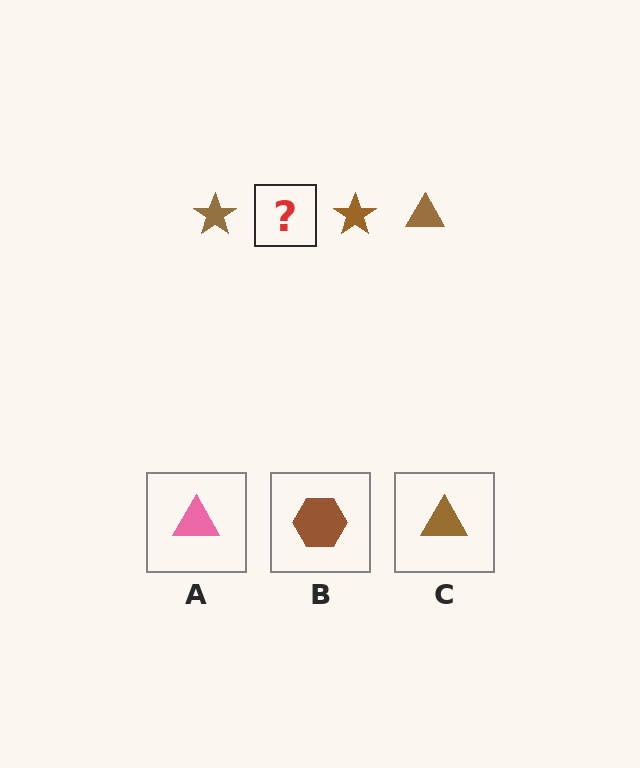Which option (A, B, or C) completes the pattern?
C.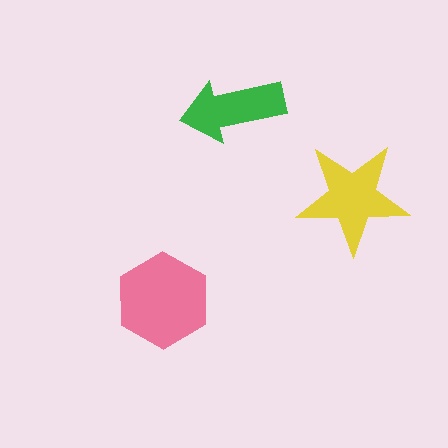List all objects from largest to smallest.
The pink hexagon, the yellow star, the green arrow.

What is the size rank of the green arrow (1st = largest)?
3rd.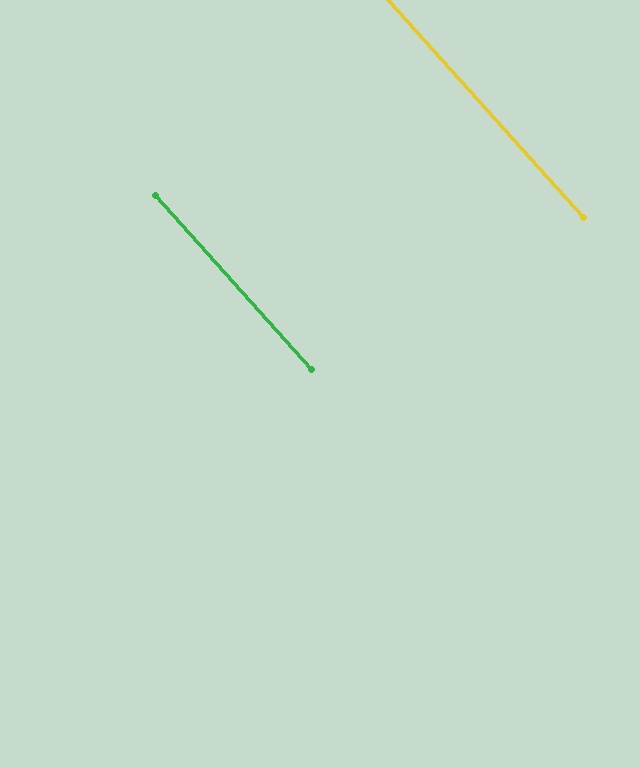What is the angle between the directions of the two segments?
Approximately 0 degrees.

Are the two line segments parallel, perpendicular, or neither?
Parallel — their directions differ by only 0.1°.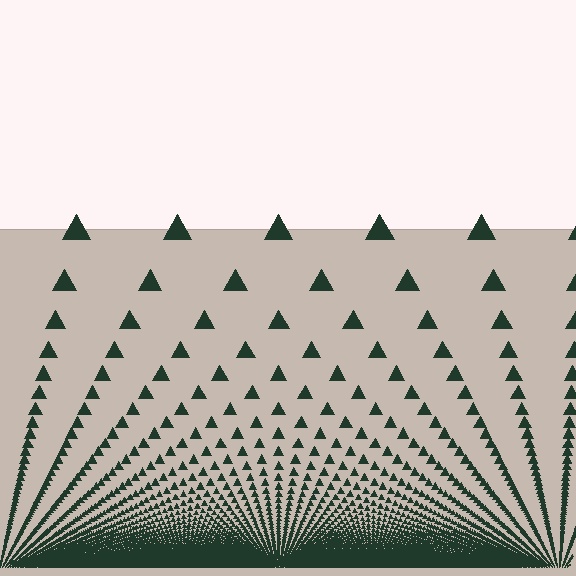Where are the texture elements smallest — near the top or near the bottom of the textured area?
Near the bottom.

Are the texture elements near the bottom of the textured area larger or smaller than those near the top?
Smaller. The gradient is inverted — elements near the bottom are smaller and denser.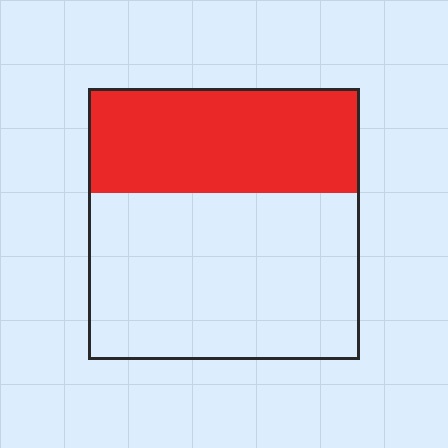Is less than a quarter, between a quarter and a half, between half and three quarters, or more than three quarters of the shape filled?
Between a quarter and a half.